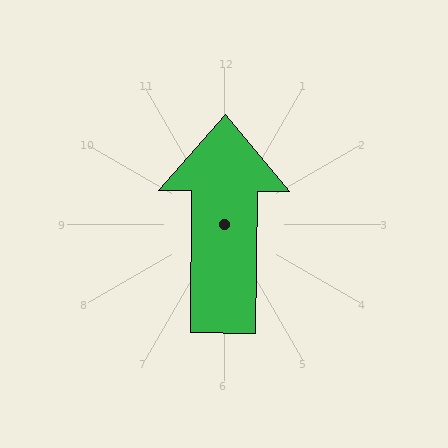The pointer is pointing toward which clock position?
Roughly 12 o'clock.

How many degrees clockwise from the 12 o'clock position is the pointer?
Approximately 1 degrees.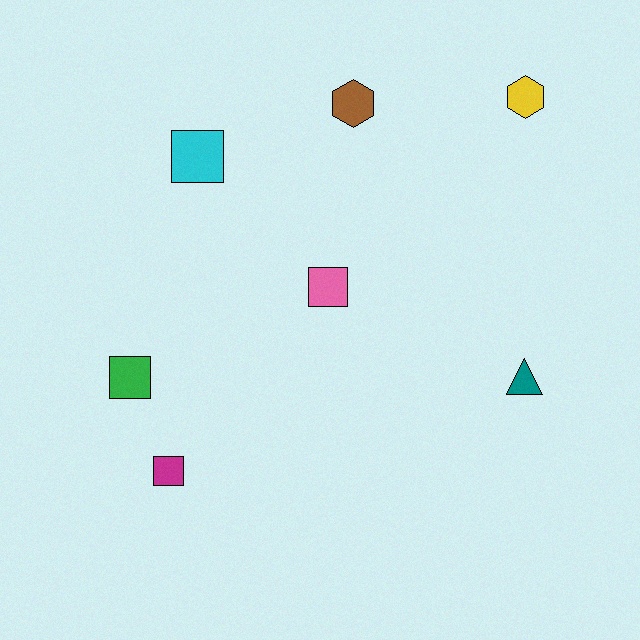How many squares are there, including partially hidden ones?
There are 4 squares.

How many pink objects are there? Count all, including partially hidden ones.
There is 1 pink object.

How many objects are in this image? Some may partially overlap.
There are 7 objects.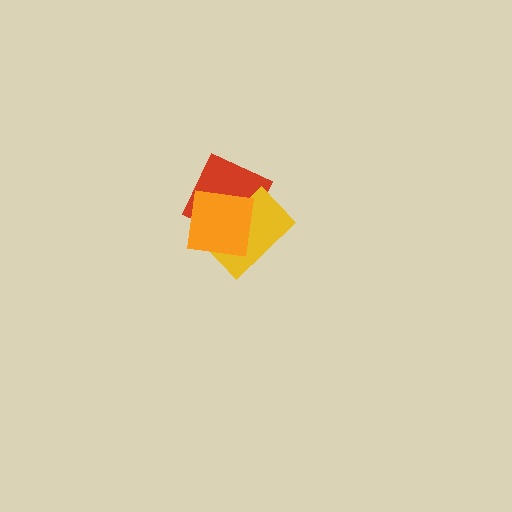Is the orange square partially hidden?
No, no other shape covers it.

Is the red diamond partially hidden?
Yes, it is partially covered by another shape.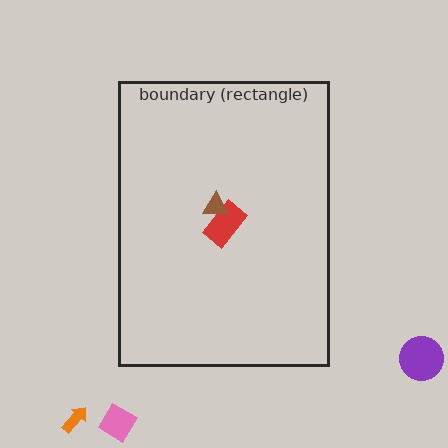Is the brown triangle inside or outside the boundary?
Inside.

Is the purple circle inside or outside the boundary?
Outside.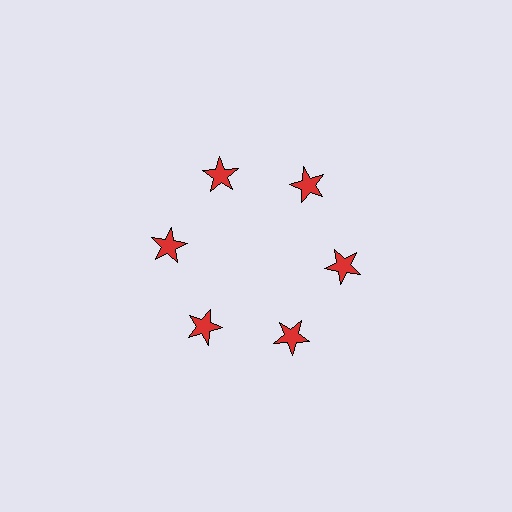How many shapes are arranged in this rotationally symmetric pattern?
There are 6 shapes, arranged in 6 groups of 1.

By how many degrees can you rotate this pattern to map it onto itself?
The pattern maps onto itself every 60 degrees of rotation.